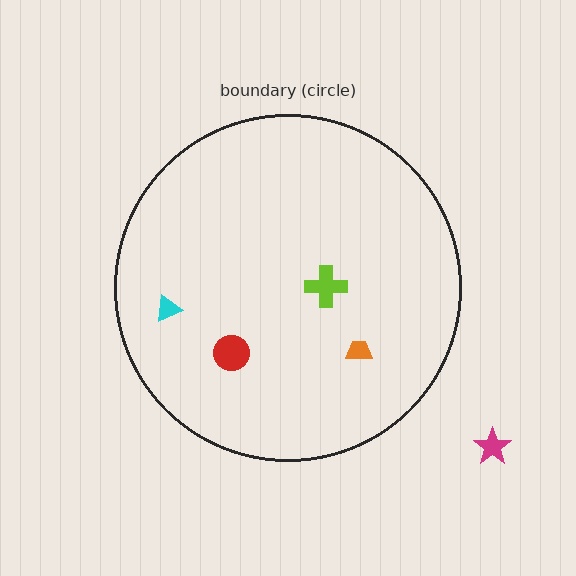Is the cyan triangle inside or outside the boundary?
Inside.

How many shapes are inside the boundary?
4 inside, 1 outside.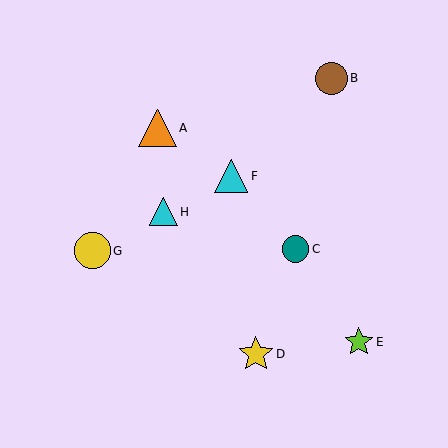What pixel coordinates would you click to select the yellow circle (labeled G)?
Click at (92, 251) to select the yellow circle G.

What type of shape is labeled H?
Shape H is a cyan triangle.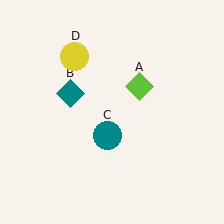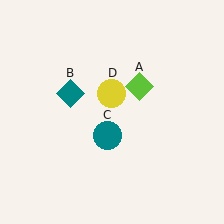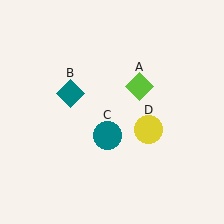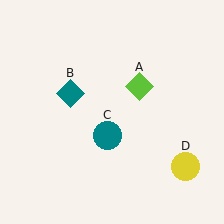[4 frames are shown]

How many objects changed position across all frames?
1 object changed position: yellow circle (object D).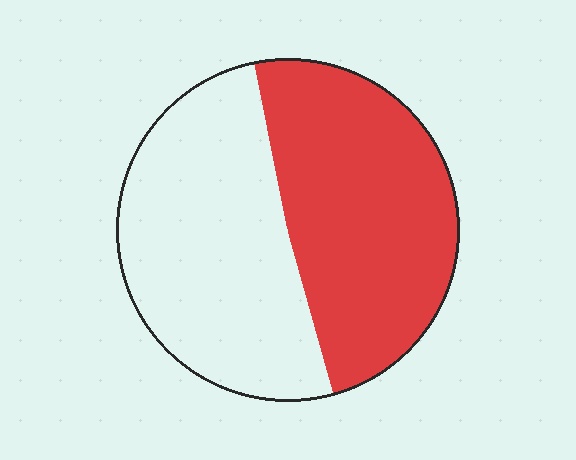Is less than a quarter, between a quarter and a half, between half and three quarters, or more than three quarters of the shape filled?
Between a quarter and a half.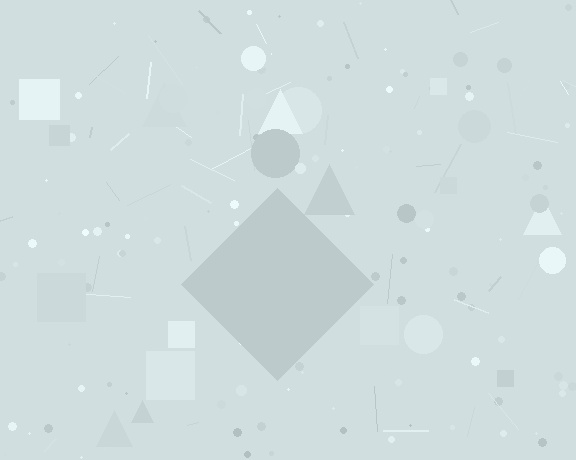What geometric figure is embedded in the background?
A diamond is embedded in the background.